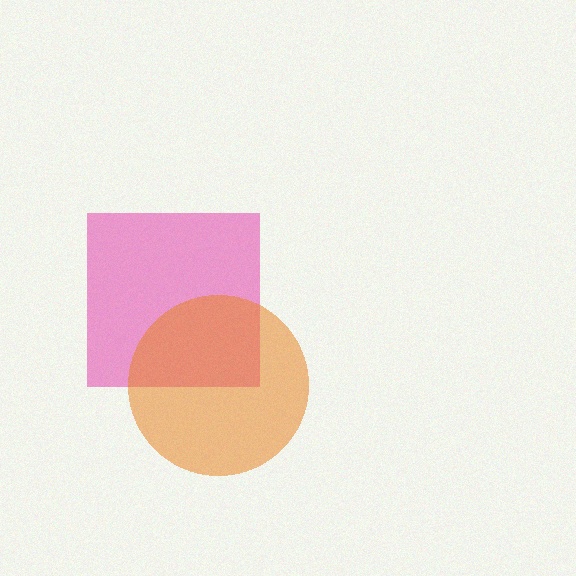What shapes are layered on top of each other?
The layered shapes are: a pink square, an orange circle.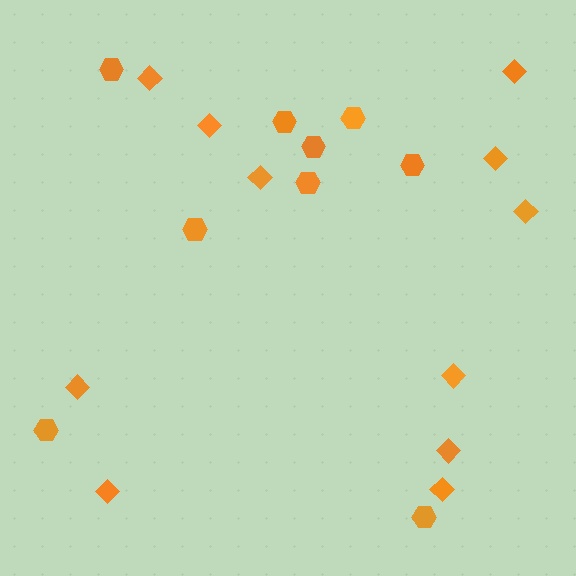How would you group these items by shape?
There are 2 groups: one group of hexagons (9) and one group of diamonds (11).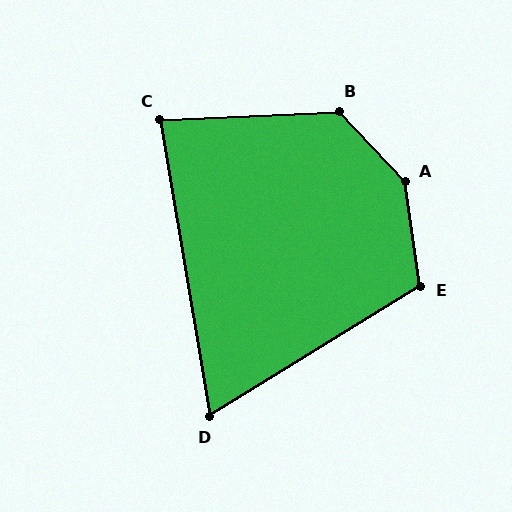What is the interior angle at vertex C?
Approximately 83 degrees (acute).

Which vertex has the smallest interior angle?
D, at approximately 68 degrees.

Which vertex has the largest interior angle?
A, at approximately 145 degrees.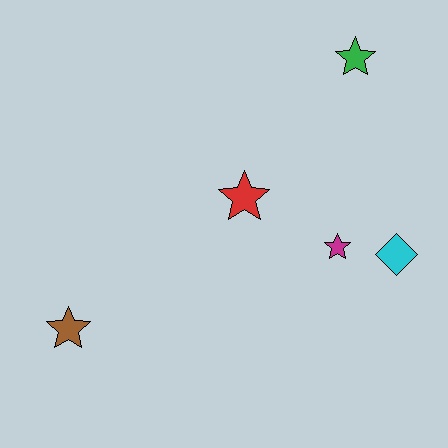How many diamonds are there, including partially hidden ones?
There is 1 diamond.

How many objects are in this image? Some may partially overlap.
There are 5 objects.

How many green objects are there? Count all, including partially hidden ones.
There is 1 green object.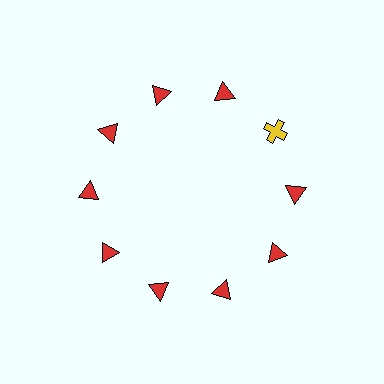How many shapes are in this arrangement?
There are 10 shapes arranged in a ring pattern.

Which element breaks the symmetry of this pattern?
The yellow cross at roughly the 2 o'clock position breaks the symmetry. All other shapes are red triangles.